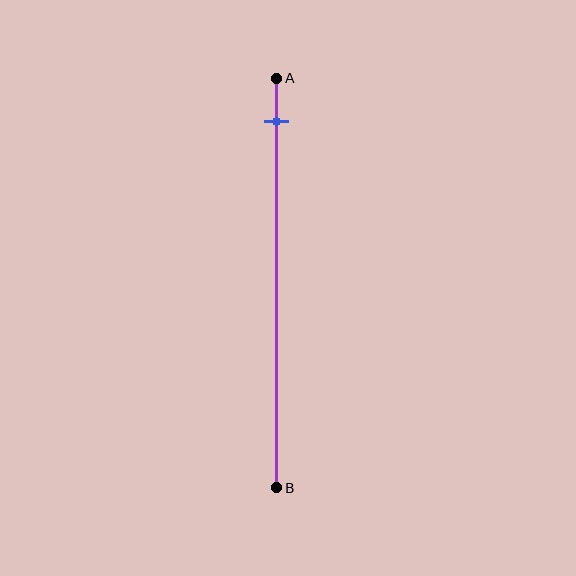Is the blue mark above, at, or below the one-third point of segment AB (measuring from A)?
The blue mark is above the one-third point of segment AB.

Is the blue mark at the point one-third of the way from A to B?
No, the mark is at about 10% from A, not at the 33% one-third point.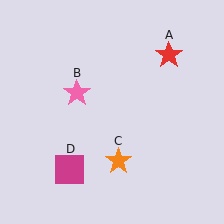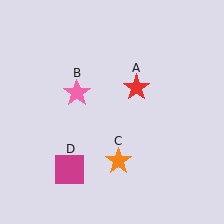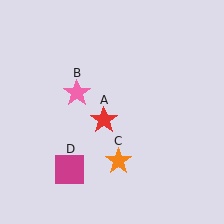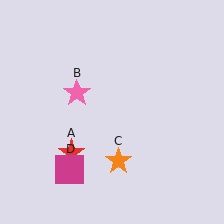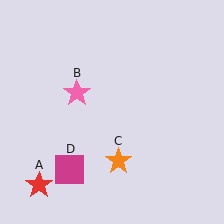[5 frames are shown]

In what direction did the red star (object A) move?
The red star (object A) moved down and to the left.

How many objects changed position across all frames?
1 object changed position: red star (object A).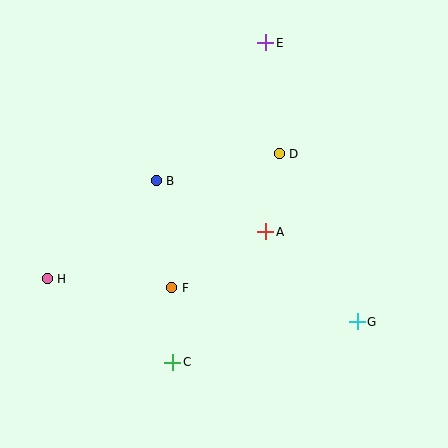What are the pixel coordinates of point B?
Point B is at (156, 181).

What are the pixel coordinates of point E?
Point E is at (266, 43).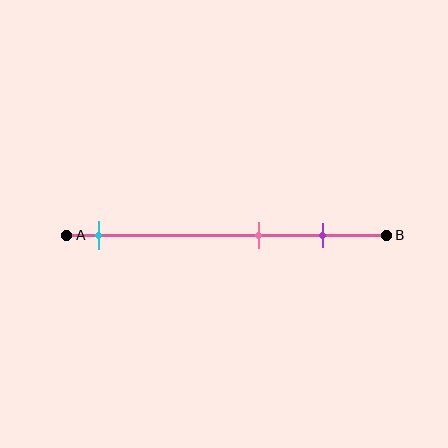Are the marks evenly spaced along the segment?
No, the marks are not evenly spaced.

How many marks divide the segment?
There are 3 marks dividing the segment.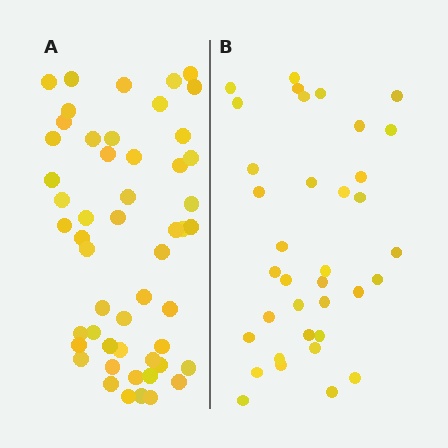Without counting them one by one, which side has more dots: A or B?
Region A (the left region) has more dots.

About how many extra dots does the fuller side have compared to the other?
Region A has approximately 15 more dots than region B.